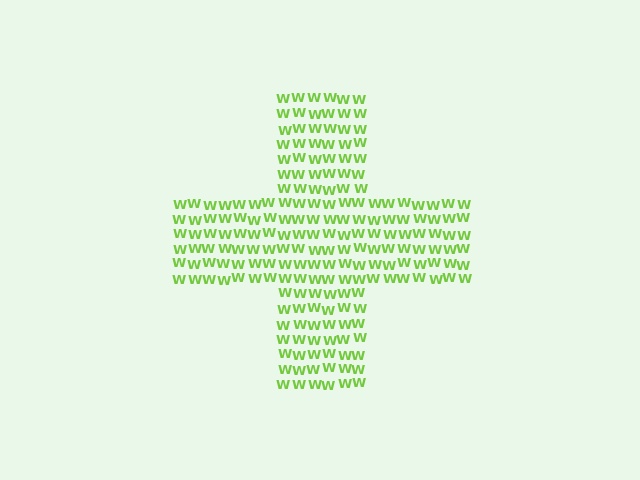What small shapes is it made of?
It is made of small letter W's.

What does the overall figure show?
The overall figure shows a cross.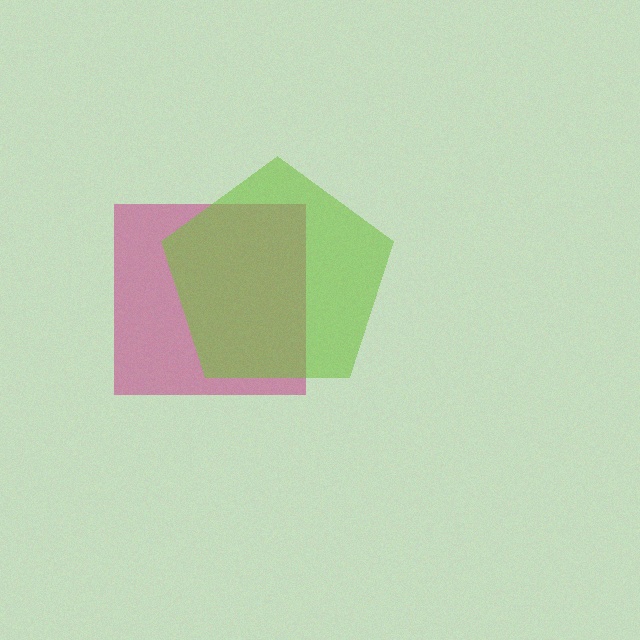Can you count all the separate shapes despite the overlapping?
Yes, there are 2 separate shapes.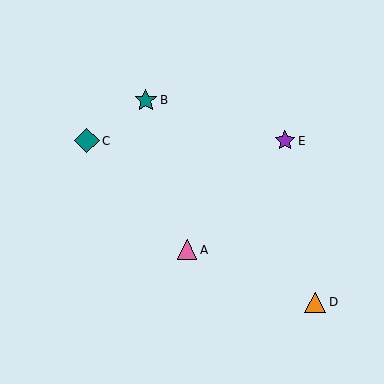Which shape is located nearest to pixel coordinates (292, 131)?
The purple star (labeled E) at (285, 141) is nearest to that location.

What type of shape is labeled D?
Shape D is an orange triangle.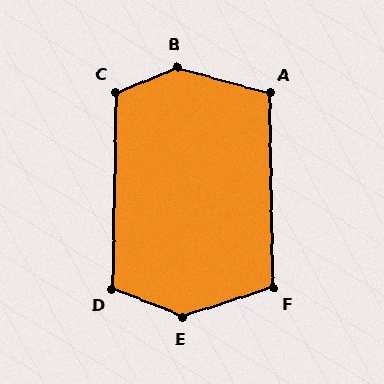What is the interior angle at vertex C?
Approximately 113 degrees (obtuse).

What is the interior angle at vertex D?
Approximately 111 degrees (obtuse).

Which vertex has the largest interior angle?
B, at approximately 142 degrees.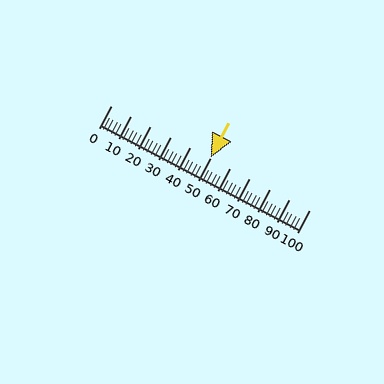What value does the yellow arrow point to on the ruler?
The yellow arrow points to approximately 50.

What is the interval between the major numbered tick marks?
The major tick marks are spaced 10 units apart.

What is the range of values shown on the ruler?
The ruler shows values from 0 to 100.